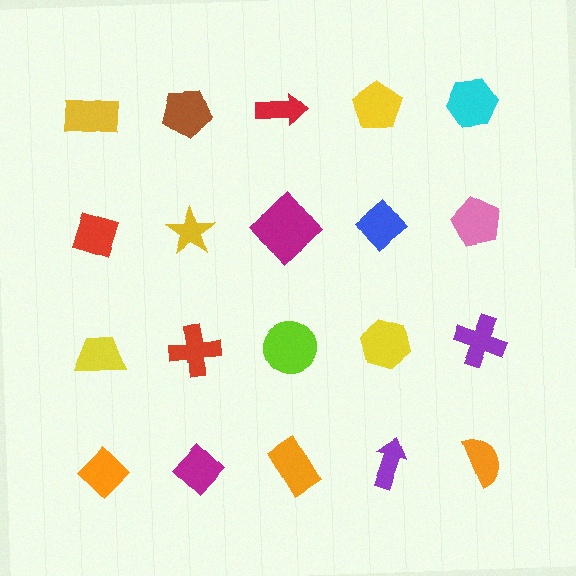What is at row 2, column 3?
A magenta diamond.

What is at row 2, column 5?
A pink pentagon.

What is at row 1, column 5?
A cyan hexagon.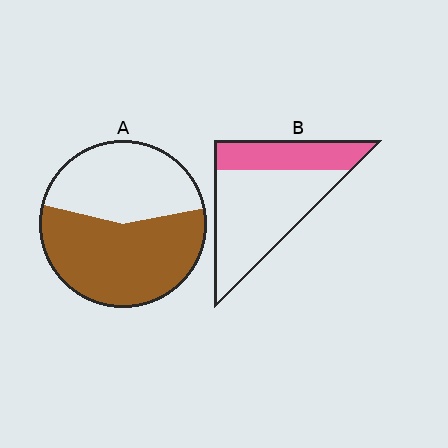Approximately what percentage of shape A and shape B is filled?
A is approximately 55% and B is approximately 30%.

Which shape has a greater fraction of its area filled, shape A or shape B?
Shape A.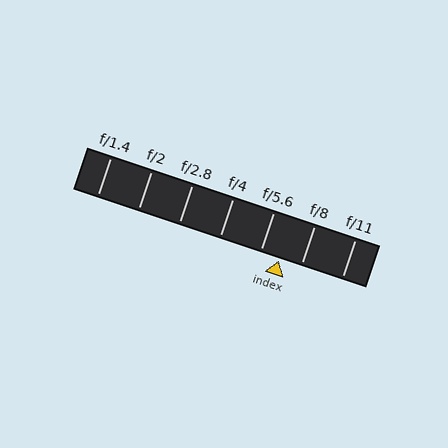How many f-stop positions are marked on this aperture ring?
There are 7 f-stop positions marked.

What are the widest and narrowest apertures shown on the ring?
The widest aperture shown is f/1.4 and the narrowest is f/11.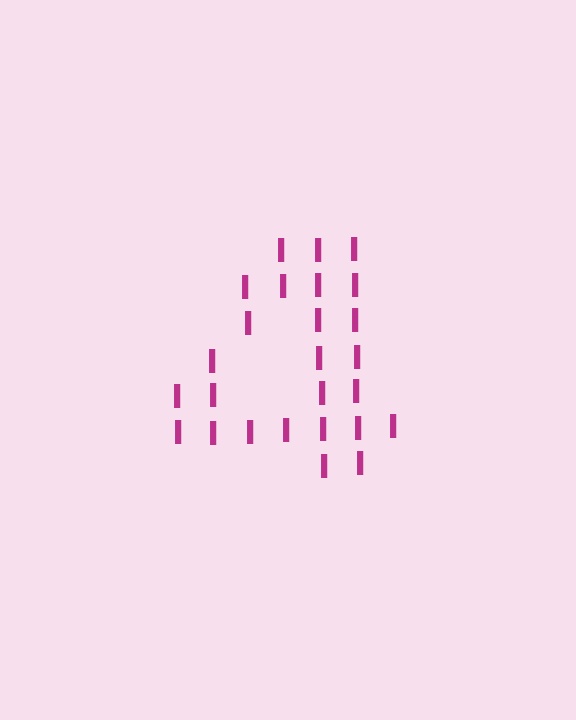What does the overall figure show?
The overall figure shows the digit 4.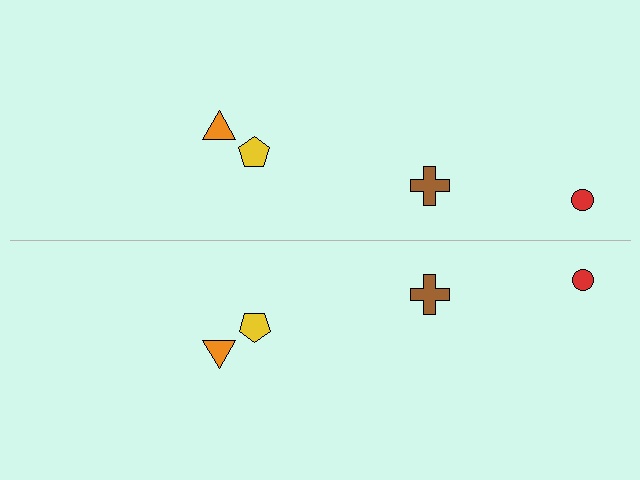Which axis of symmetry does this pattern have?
The pattern has a horizontal axis of symmetry running through the center of the image.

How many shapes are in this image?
There are 8 shapes in this image.